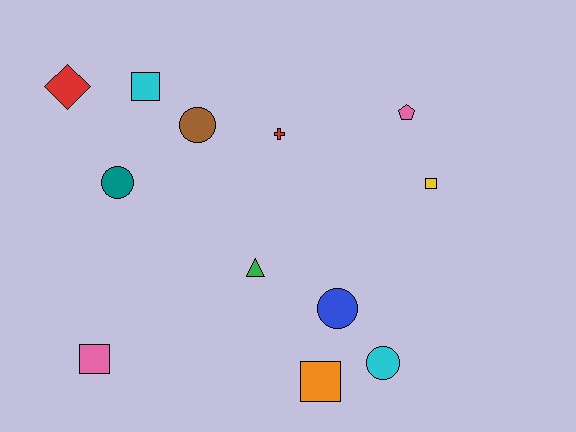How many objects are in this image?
There are 12 objects.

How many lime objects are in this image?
There are no lime objects.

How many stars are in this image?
There are no stars.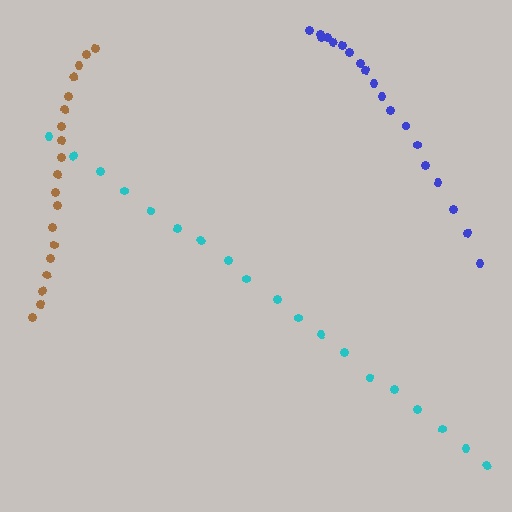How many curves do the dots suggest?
There are 3 distinct paths.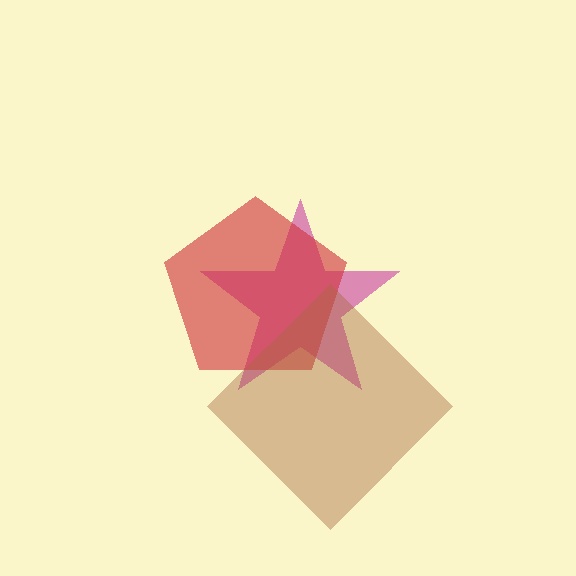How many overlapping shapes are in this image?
There are 3 overlapping shapes in the image.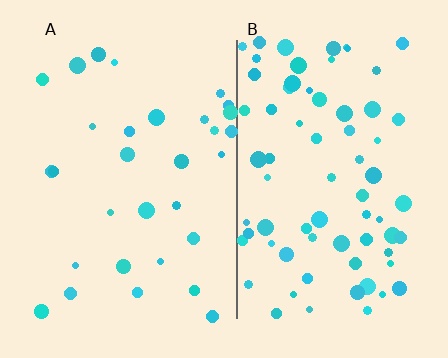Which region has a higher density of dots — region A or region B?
B (the right).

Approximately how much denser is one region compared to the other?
Approximately 2.3× — region B over region A.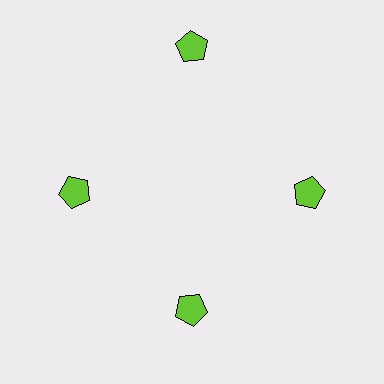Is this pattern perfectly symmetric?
No. The 4 lime pentagons are arranged in a ring, but one element near the 12 o'clock position is pushed outward from the center, breaking the 4-fold rotational symmetry.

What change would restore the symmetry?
The symmetry would be restored by moving it inward, back onto the ring so that all 4 pentagons sit at equal angles and equal distance from the center.